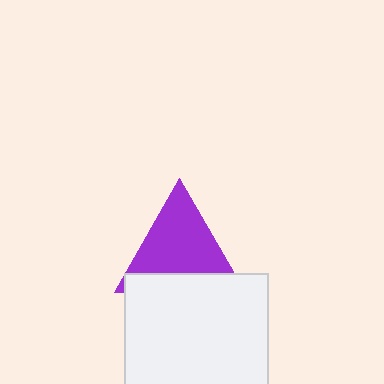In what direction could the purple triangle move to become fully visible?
The purple triangle could move up. That would shift it out from behind the white square entirely.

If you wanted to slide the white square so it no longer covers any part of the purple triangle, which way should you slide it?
Slide it down — that is the most direct way to separate the two shapes.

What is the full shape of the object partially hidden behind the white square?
The partially hidden object is a purple triangle.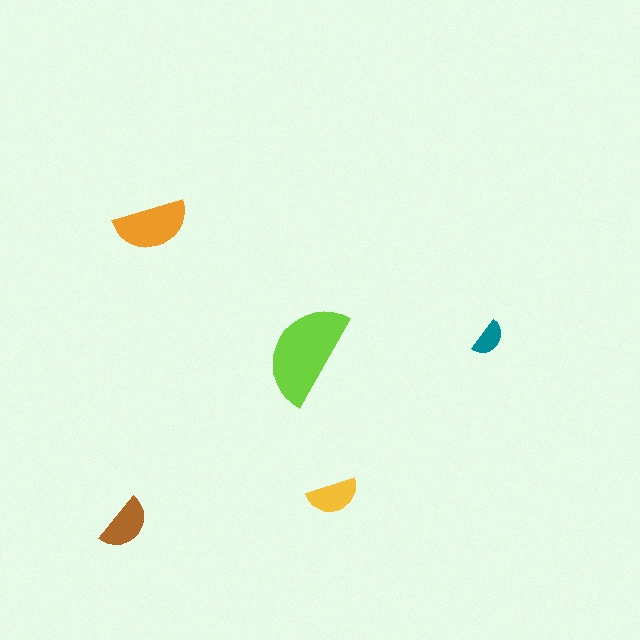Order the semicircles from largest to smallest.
the lime one, the orange one, the brown one, the yellow one, the teal one.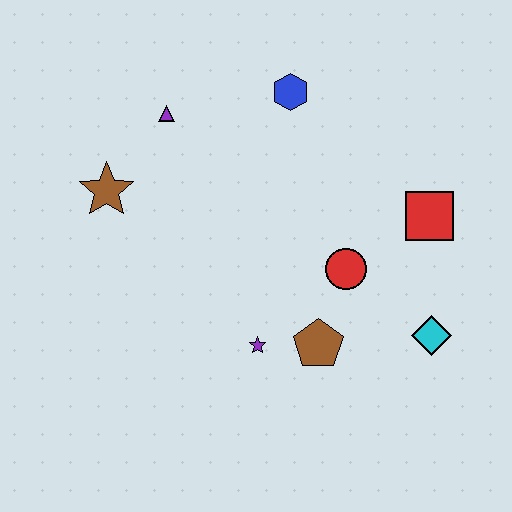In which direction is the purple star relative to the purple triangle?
The purple star is below the purple triangle.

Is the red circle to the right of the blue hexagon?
Yes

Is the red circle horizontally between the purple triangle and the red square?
Yes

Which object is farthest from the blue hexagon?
The cyan diamond is farthest from the blue hexagon.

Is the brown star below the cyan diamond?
No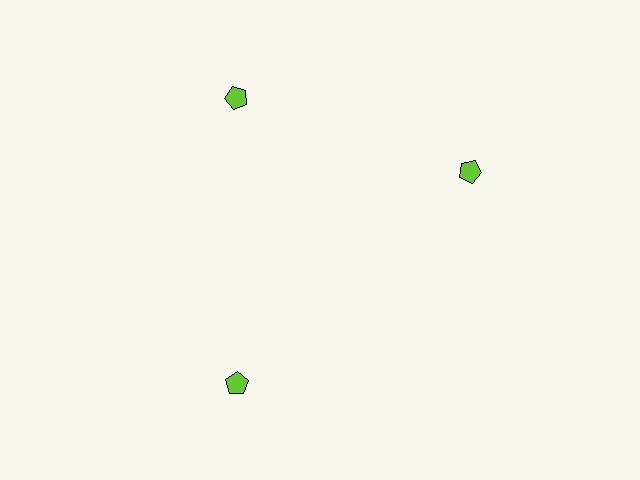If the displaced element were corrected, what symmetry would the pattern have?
It would have 3-fold rotational symmetry — the pattern would map onto itself every 120 degrees.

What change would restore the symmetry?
The symmetry would be restored by rotating it back into even spacing with its neighbors so that all 3 pentagons sit at equal angles and equal distance from the center.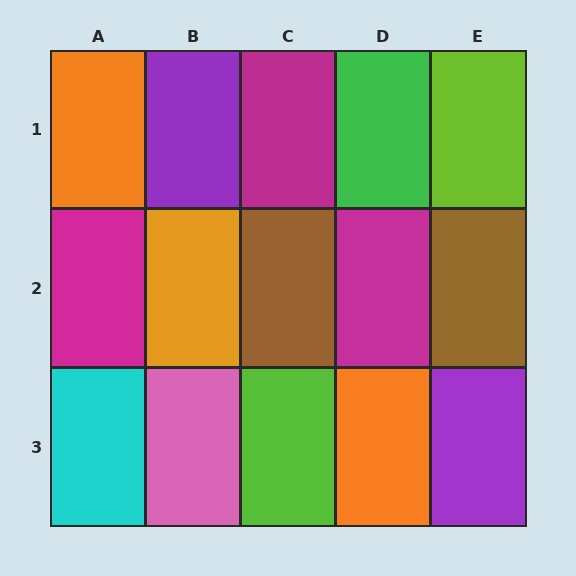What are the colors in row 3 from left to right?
Cyan, pink, lime, orange, purple.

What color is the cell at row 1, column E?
Lime.